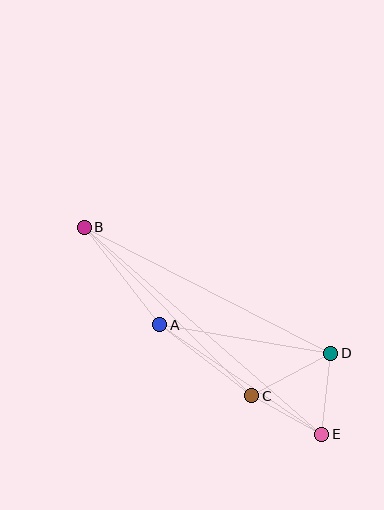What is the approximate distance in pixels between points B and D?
The distance between B and D is approximately 277 pixels.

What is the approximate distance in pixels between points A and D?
The distance between A and D is approximately 173 pixels.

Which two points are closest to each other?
Points C and E are closest to each other.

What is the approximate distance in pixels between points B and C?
The distance between B and C is approximately 238 pixels.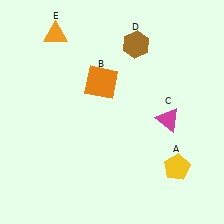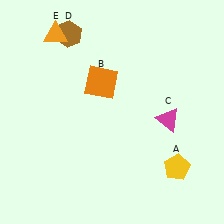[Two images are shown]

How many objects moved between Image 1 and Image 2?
1 object moved between the two images.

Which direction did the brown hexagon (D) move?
The brown hexagon (D) moved left.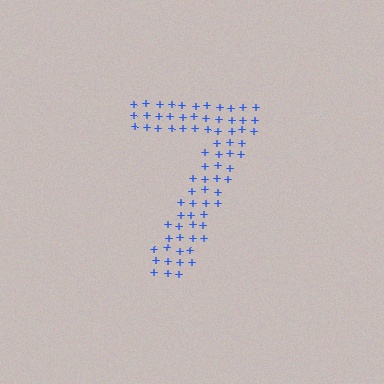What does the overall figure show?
The overall figure shows the digit 7.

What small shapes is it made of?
It is made of small plus signs.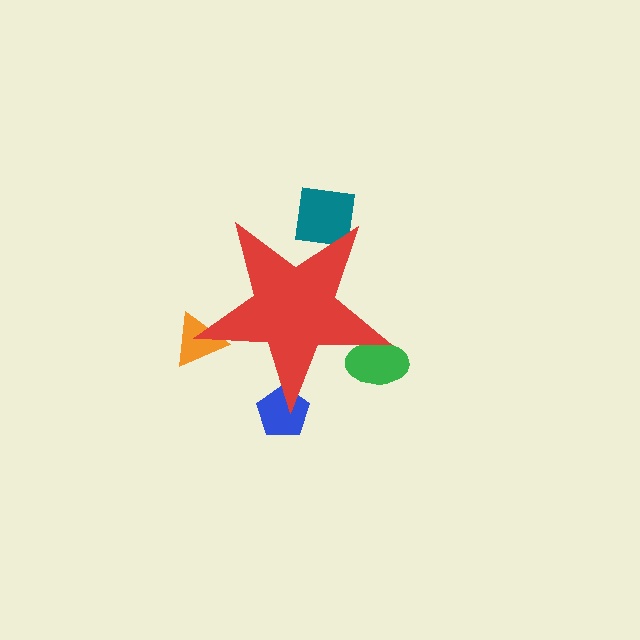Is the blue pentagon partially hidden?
Yes, the blue pentagon is partially hidden behind the red star.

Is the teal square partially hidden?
Yes, the teal square is partially hidden behind the red star.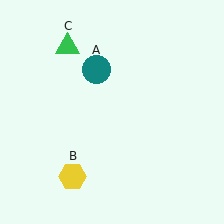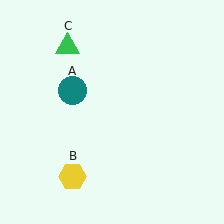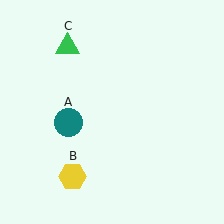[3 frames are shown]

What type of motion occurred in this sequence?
The teal circle (object A) rotated counterclockwise around the center of the scene.